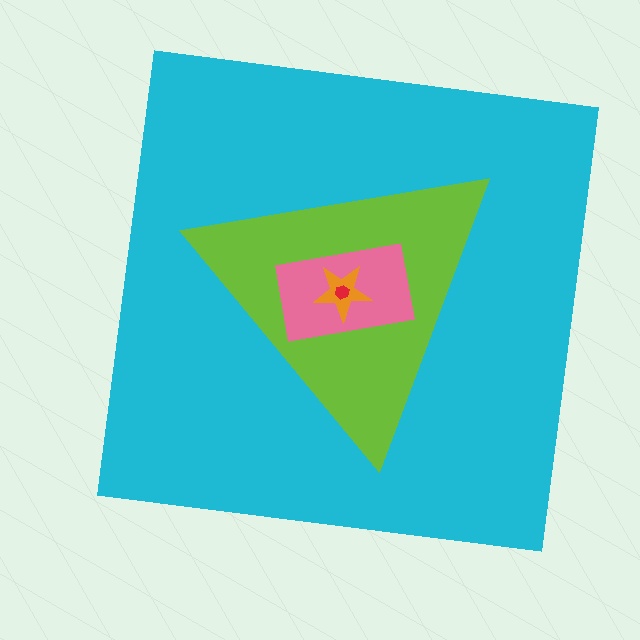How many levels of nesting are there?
5.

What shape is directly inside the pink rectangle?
The orange star.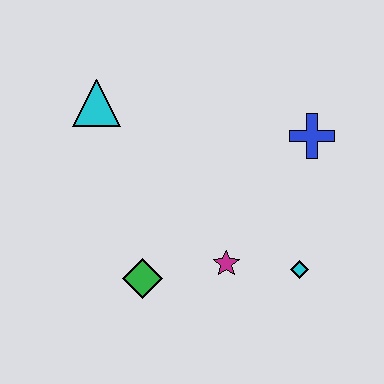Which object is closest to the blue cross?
The cyan diamond is closest to the blue cross.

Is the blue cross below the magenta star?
No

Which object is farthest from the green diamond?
The blue cross is farthest from the green diamond.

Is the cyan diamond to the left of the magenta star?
No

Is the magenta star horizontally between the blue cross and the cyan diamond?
No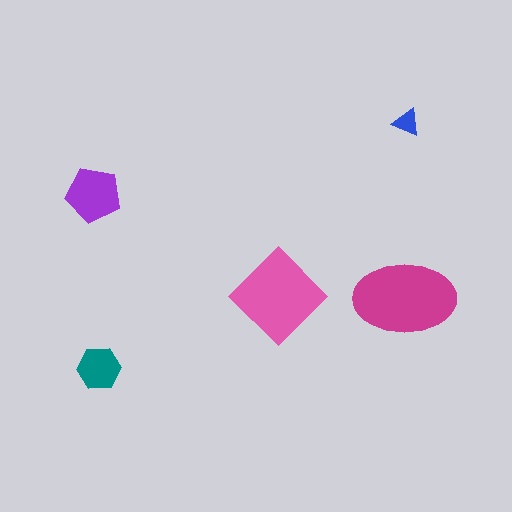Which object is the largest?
The magenta ellipse.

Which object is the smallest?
The blue triangle.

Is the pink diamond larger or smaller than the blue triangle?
Larger.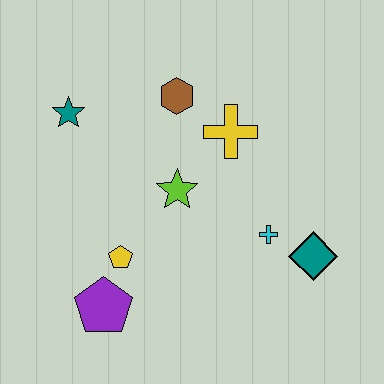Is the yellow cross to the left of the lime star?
No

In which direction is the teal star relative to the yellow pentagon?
The teal star is above the yellow pentagon.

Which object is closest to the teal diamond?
The cyan cross is closest to the teal diamond.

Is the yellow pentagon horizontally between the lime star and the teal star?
Yes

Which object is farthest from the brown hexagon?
The purple pentagon is farthest from the brown hexagon.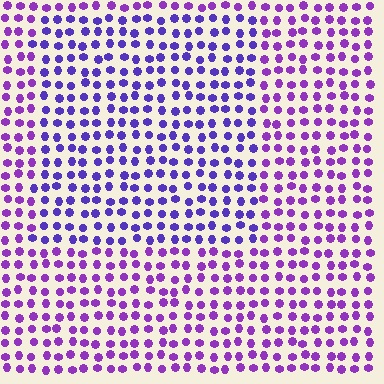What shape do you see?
I see a rectangle.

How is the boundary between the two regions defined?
The boundary is defined purely by a slight shift in hue (about 27 degrees). Spacing, size, and orientation are identical on both sides.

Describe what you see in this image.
The image is filled with small purple elements in a uniform arrangement. A rectangle-shaped region is visible where the elements are tinted to a slightly different hue, forming a subtle color boundary.